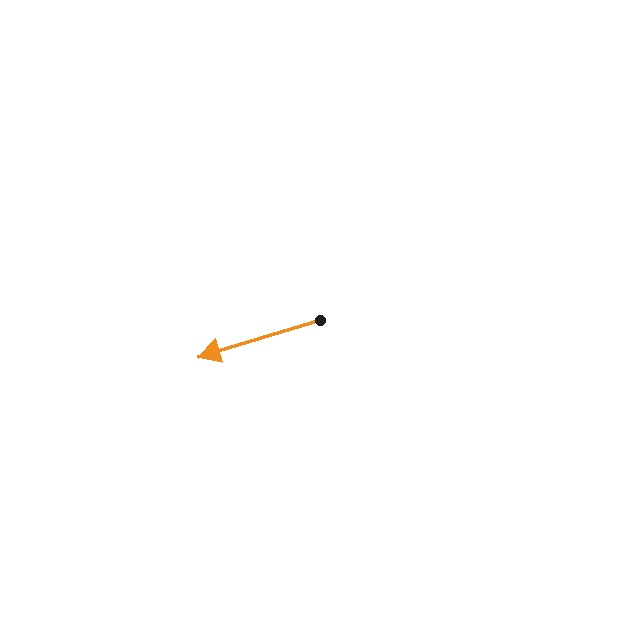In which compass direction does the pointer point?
West.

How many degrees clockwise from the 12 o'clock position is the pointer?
Approximately 253 degrees.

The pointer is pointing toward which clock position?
Roughly 8 o'clock.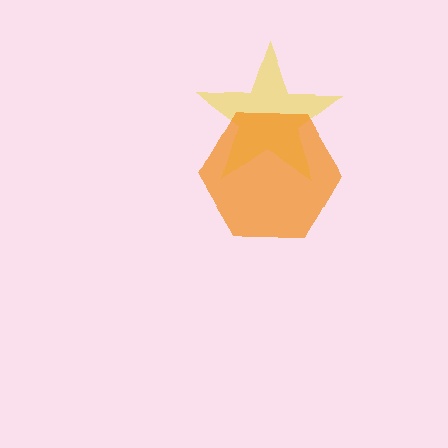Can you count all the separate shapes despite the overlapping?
Yes, there are 2 separate shapes.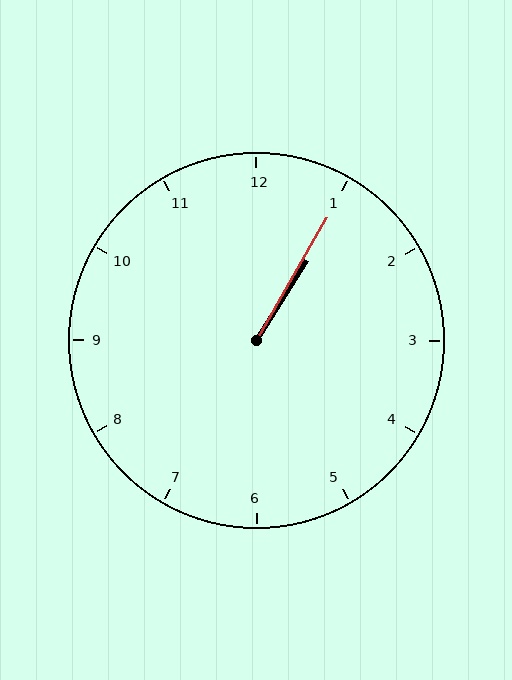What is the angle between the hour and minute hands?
Approximately 2 degrees.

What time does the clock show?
1:05.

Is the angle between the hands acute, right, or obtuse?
It is acute.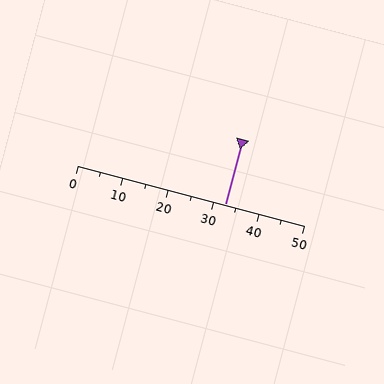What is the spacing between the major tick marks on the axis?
The major ticks are spaced 10 apart.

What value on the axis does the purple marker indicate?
The marker indicates approximately 32.5.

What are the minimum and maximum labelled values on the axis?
The axis runs from 0 to 50.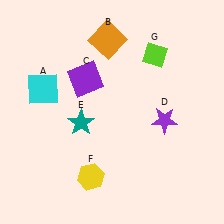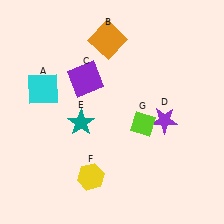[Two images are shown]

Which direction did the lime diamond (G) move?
The lime diamond (G) moved down.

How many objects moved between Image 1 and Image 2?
1 object moved between the two images.